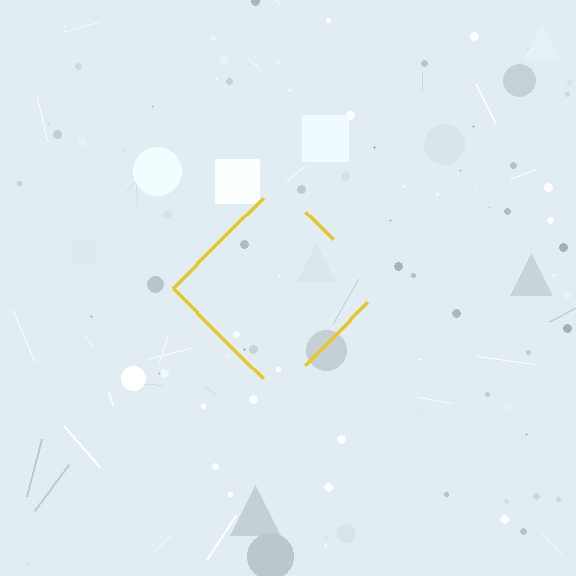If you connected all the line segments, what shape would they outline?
They would outline a diamond.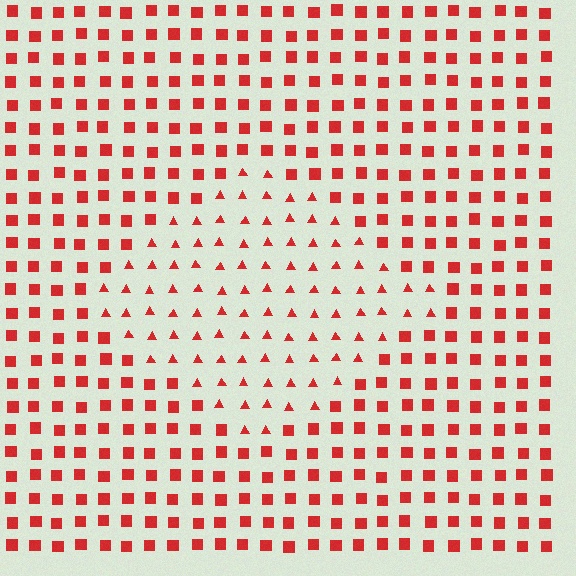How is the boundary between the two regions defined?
The boundary is defined by a change in element shape: triangles inside vs. squares outside. All elements share the same color and spacing.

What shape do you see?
I see a diamond.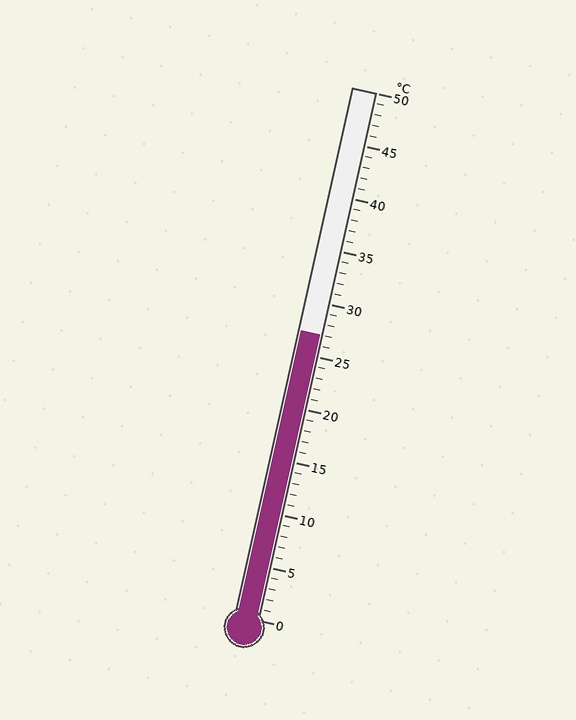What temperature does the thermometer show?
The thermometer shows approximately 27°C.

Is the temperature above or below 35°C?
The temperature is below 35°C.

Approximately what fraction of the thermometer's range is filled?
The thermometer is filled to approximately 55% of its range.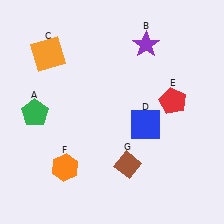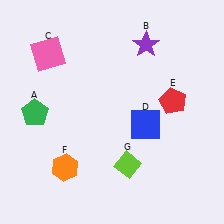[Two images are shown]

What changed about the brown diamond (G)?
In Image 1, G is brown. In Image 2, it changed to lime.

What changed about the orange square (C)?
In Image 1, C is orange. In Image 2, it changed to pink.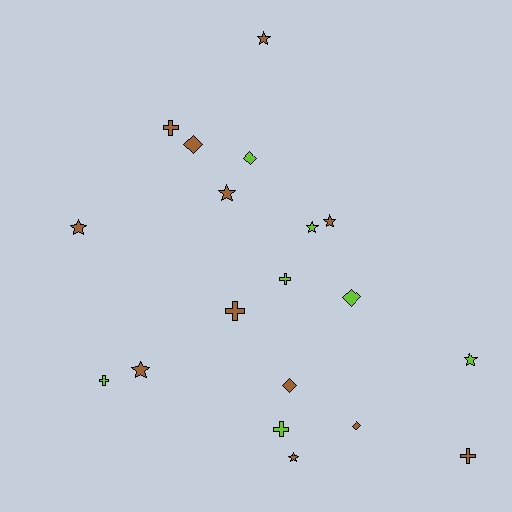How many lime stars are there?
There are 2 lime stars.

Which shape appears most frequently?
Star, with 8 objects.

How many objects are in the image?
There are 19 objects.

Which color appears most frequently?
Brown, with 12 objects.